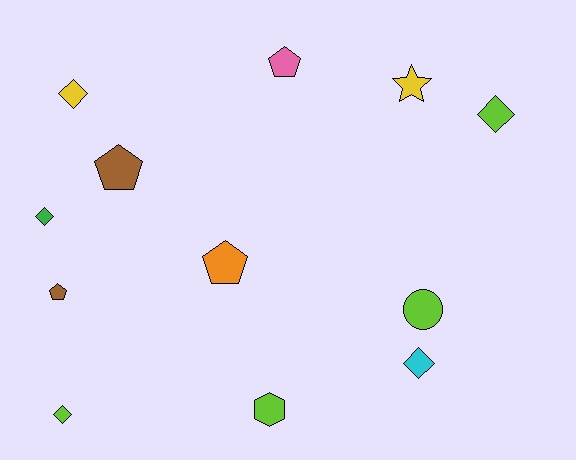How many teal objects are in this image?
There are no teal objects.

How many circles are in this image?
There is 1 circle.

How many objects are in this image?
There are 12 objects.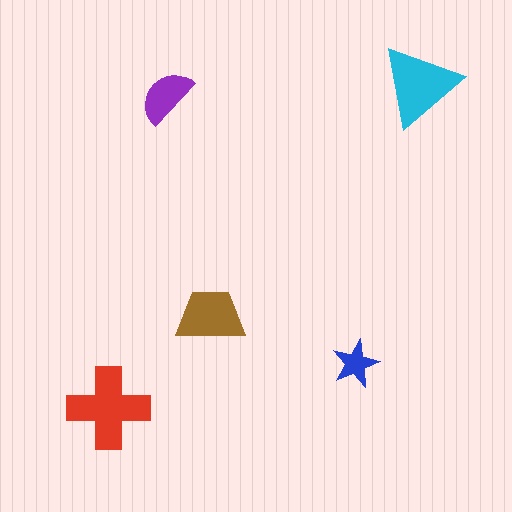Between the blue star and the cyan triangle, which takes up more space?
The cyan triangle.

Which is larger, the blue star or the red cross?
The red cross.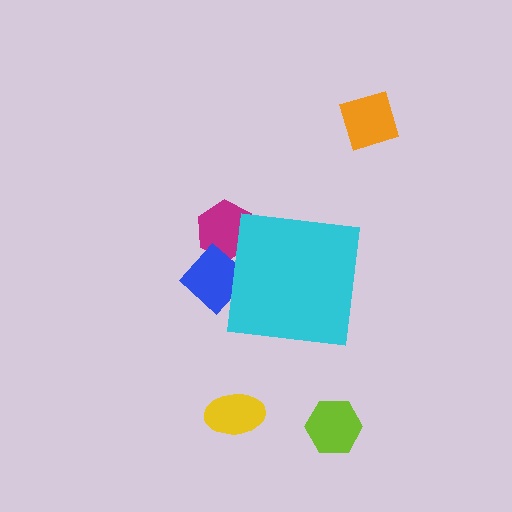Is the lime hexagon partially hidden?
No, the lime hexagon is fully visible.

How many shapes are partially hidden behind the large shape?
2 shapes are partially hidden.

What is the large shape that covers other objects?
A cyan square.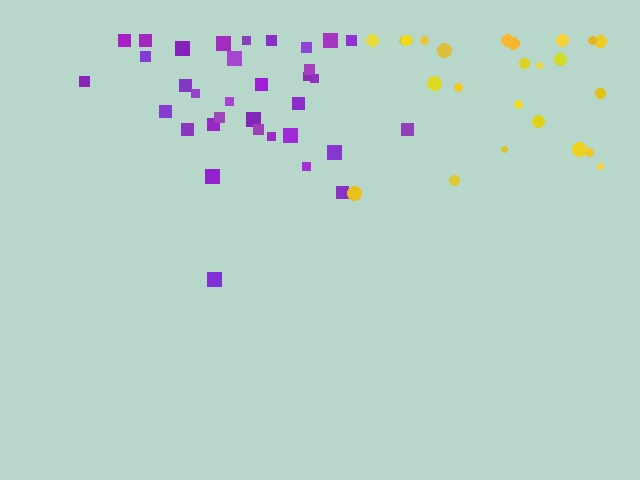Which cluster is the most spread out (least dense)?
Yellow.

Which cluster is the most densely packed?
Purple.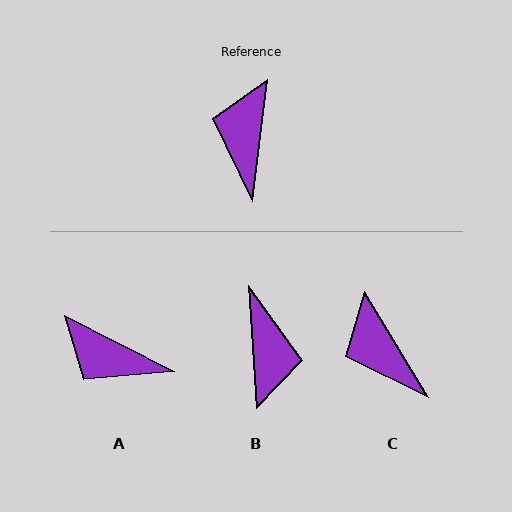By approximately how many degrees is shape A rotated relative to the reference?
Approximately 70 degrees counter-clockwise.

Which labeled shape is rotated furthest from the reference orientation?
B, about 170 degrees away.